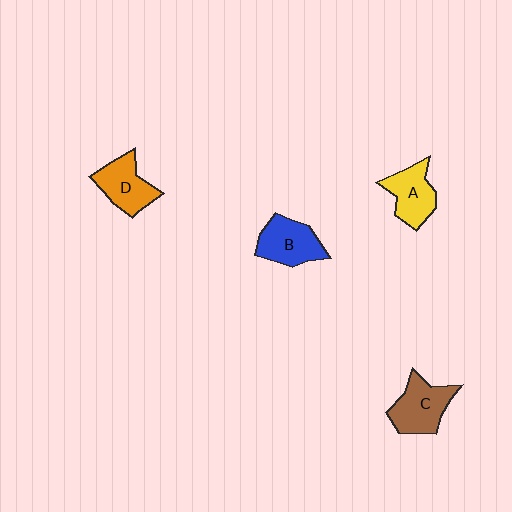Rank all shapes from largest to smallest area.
From largest to smallest: C (brown), B (blue), D (orange), A (yellow).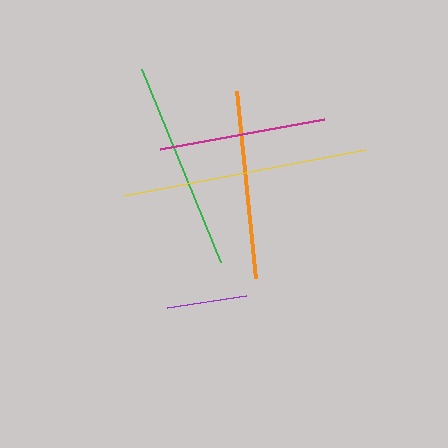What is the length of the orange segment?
The orange segment is approximately 188 pixels long.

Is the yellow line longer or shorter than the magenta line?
The yellow line is longer than the magenta line.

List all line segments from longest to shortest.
From longest to shortest: yellow, green, orange, magenta, purple.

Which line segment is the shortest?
The purple line is the shortest at approximately 80 pixels.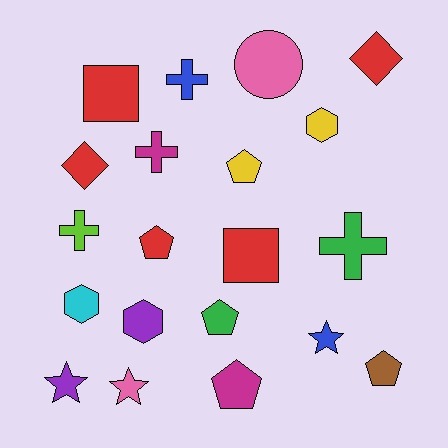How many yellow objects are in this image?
There are 2 yellow objects.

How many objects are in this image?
There are 20 objects.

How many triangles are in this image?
There are no triangles.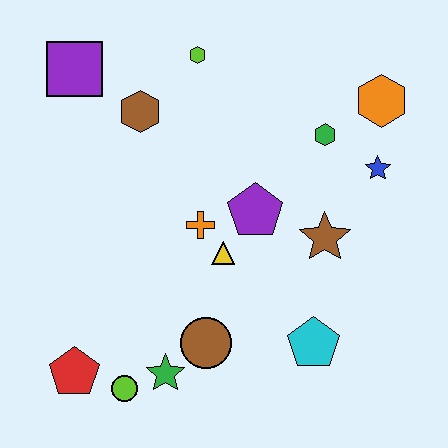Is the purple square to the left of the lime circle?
Yes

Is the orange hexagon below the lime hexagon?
Yes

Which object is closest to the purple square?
The brown hexagon is closest to the purple square.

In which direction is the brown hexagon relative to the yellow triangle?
The brown hexagon is above the yellow triangle.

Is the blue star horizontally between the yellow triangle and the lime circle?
No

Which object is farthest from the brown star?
The purple square is farthest from the brown star.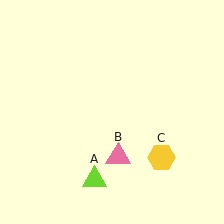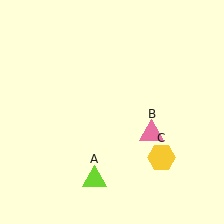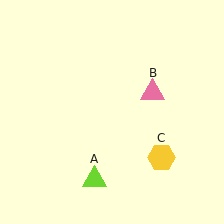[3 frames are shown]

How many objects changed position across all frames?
1 object changed position: pink triangle (object B).